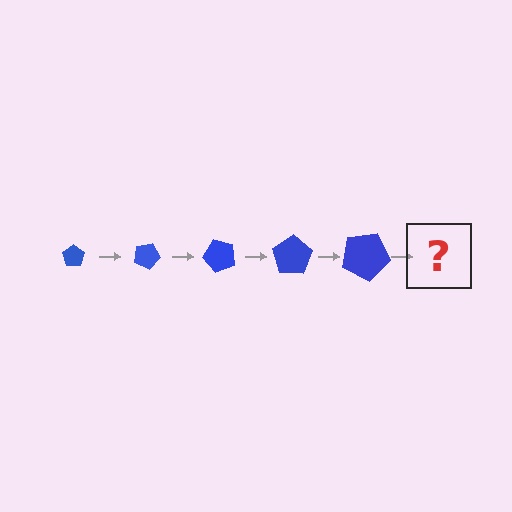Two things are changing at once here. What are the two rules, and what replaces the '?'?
The two rules are that the pentagon grows larger each step and it rotates 25 degrees each step. The '?' should be a pentagon, larger than the previous one and rotated 125 degrees from the start.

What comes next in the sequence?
The next element should be a pentagon, larger than the previous one and rotated 125 degrees from the start.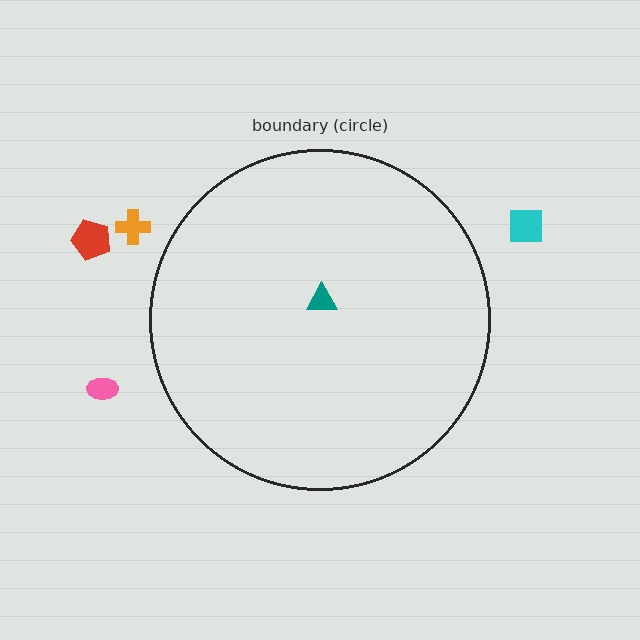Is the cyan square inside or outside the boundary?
Outside.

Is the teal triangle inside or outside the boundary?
Inside.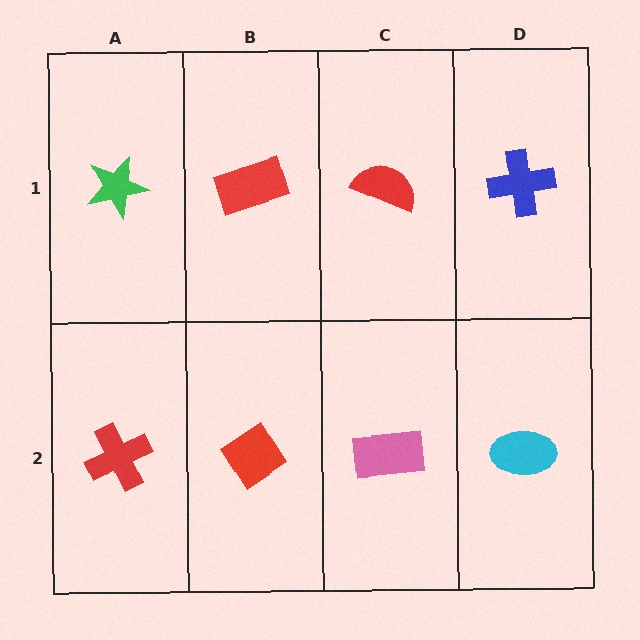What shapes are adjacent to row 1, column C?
A pink rectangle (row 2, column C), a red rectangle (row 1, column B), a blue cross (row 1, column D).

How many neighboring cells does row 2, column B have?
3.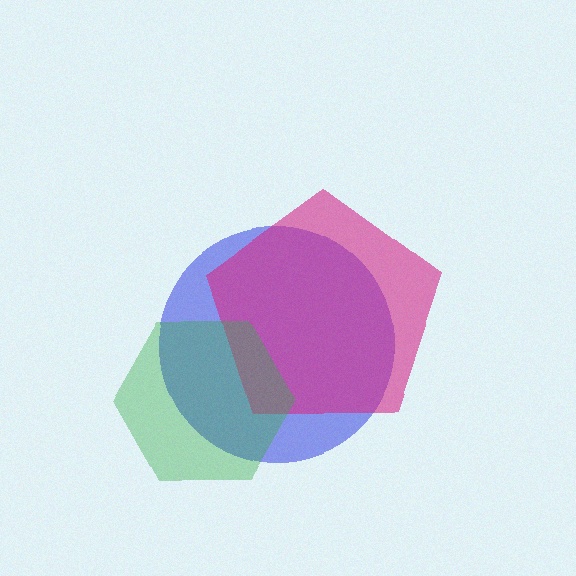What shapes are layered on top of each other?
The layered shapes are: a blue circle, a magenta pentagon, a green hexagon.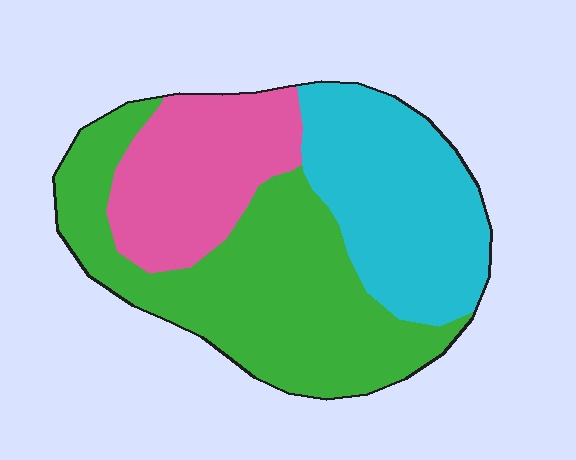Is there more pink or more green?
Green.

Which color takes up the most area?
Green, at roughly 45%.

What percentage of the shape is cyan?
Cyan takes up about one third (1/3) of the shape.